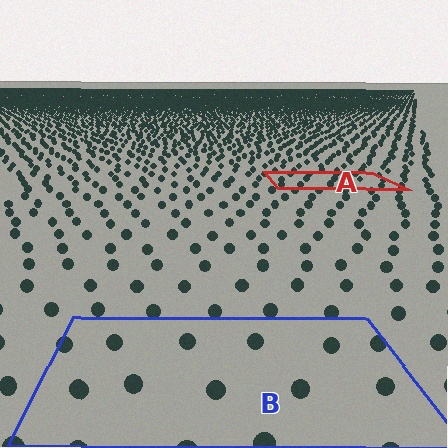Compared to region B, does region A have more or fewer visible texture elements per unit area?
Region A has more texture elements per unit area — they are packed more densely because it is farther away.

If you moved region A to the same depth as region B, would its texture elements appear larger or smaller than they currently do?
They would appear larger. At a closer depth, the same texture elements are projected at a bigger on-screen size.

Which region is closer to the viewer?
Region B is closer. The texture elements there are larger and more spread out.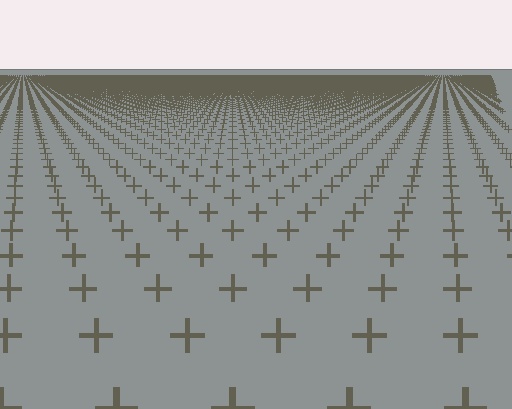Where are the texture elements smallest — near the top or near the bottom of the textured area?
Near the top.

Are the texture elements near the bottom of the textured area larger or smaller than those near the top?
Larger. Near the bottom, elements are closer to the viewer and appear at a bigger on-screen size.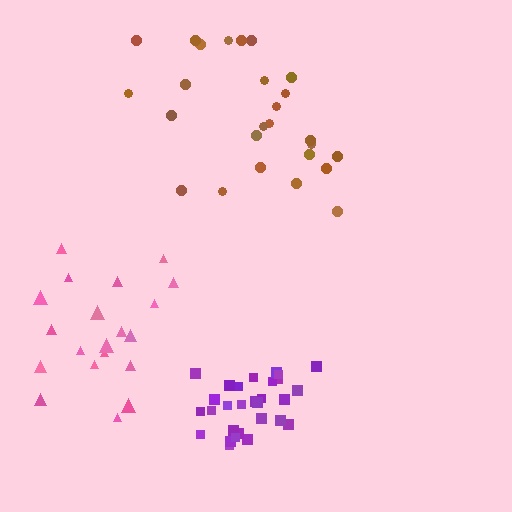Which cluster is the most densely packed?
Purple.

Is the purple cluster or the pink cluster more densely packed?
Purple.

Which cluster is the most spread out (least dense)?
Brown.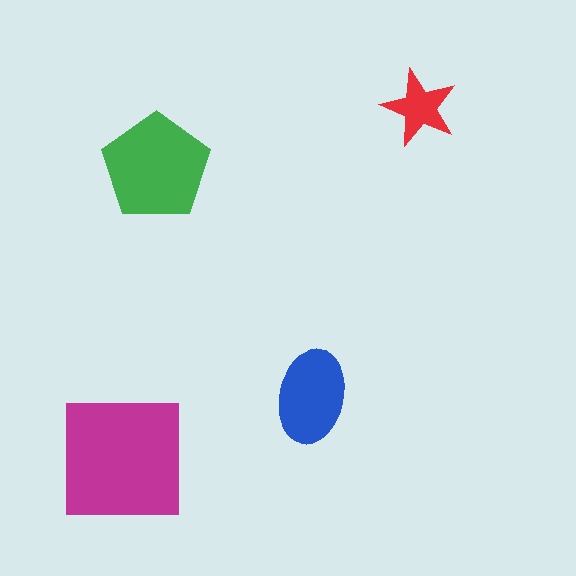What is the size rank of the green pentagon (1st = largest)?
2nd.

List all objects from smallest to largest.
The red star, the blue ellipse, the green pentagon, the magenta square.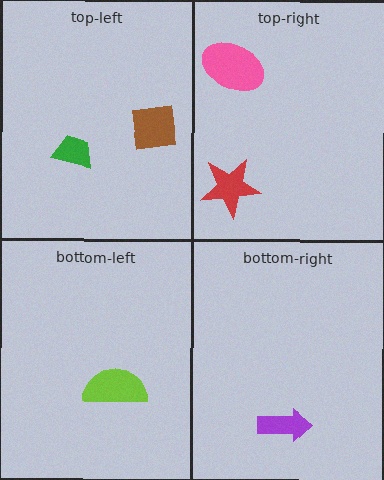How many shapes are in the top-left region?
2.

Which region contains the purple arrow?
The bottom-right region.